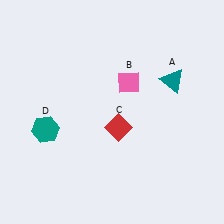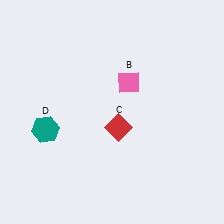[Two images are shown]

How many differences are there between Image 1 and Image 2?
There is 1 difference between the two images.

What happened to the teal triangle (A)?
The teal triangle (A) was removed in Image 2. It was in the top-right area of Image 1.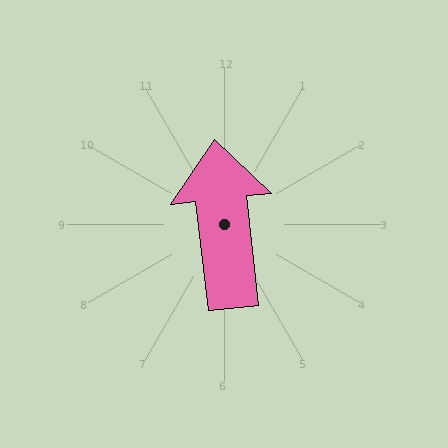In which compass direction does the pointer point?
North.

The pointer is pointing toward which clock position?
Roughly 12 o'clock.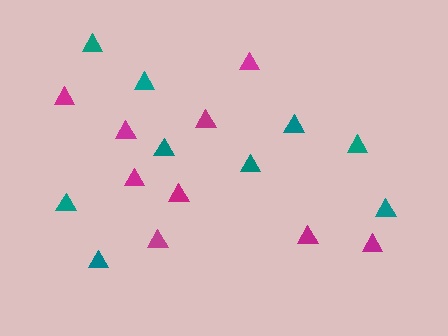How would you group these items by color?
There are 2 groups: one group of teal triangles (9) and one group of magenta triangles (9).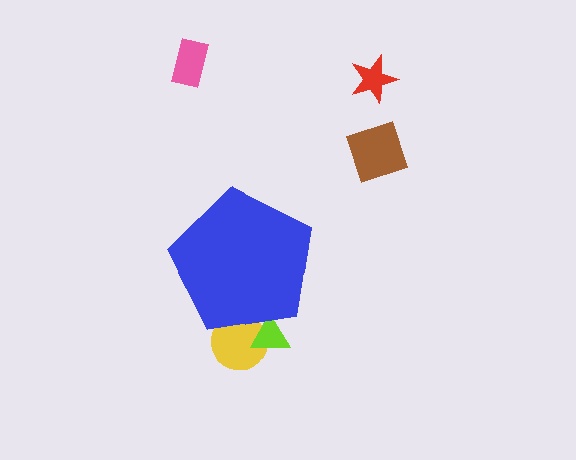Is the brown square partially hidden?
No, the brown square is fully visible.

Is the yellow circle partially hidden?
Yes, the yellow circle is partially hidden behind the blue pentagon.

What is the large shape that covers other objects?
A blue pentagon.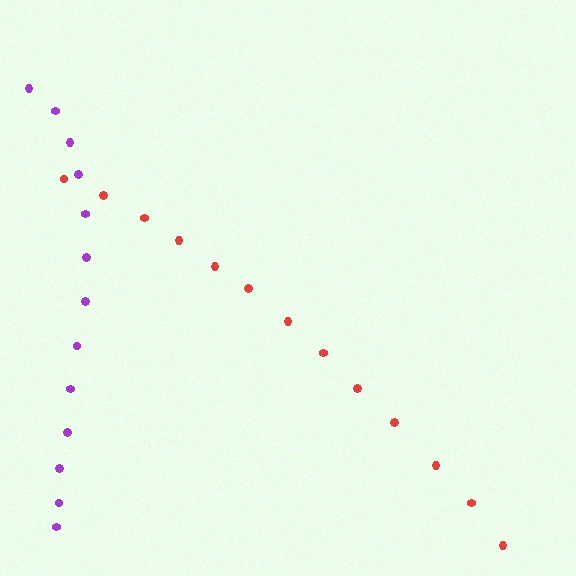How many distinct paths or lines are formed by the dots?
There are 2 distinct paths.